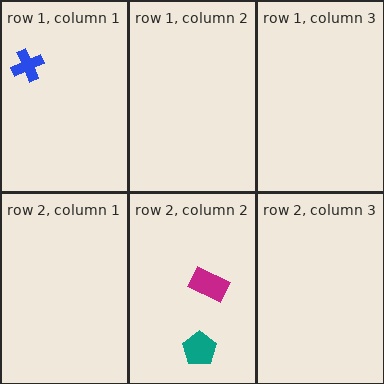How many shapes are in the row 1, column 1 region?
1.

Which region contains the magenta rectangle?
The row 2, column 2 region.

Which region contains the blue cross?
The row 1, column 1 region.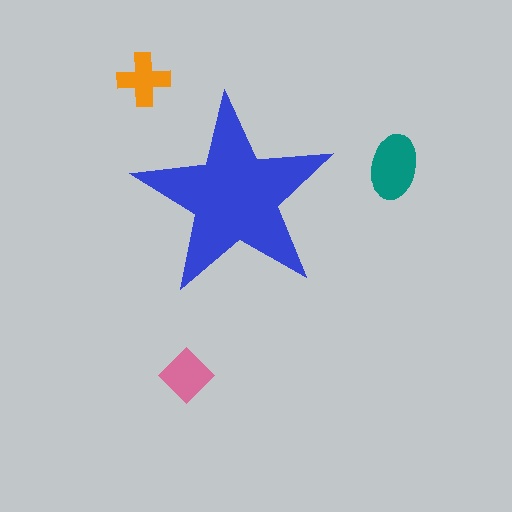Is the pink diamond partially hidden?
No, the pink diamond is fully visible.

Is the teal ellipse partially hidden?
No, the teal ellipse is fully visible.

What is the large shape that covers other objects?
A blue star.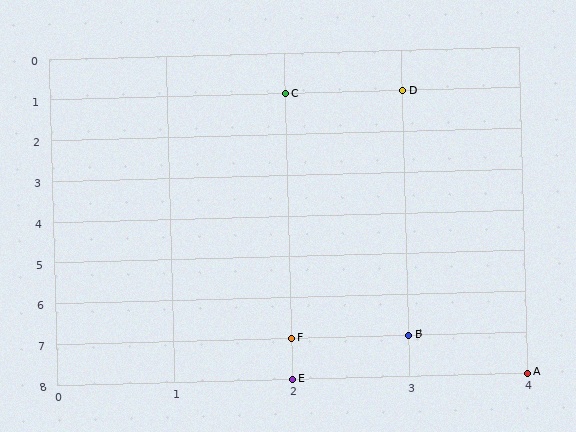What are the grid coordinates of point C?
Point C is at grid coordinates (2, 1).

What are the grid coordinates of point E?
Point E is at grid coordinates (2, 8).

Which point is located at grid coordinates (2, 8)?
Point E is at (2, 8).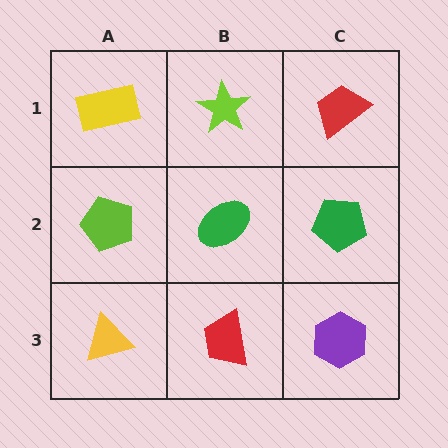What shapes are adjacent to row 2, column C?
A red trapezoid (row 1, column C), a purple hexagon (row 3, column C), a green ellipse (row 2, column B).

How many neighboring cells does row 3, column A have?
2.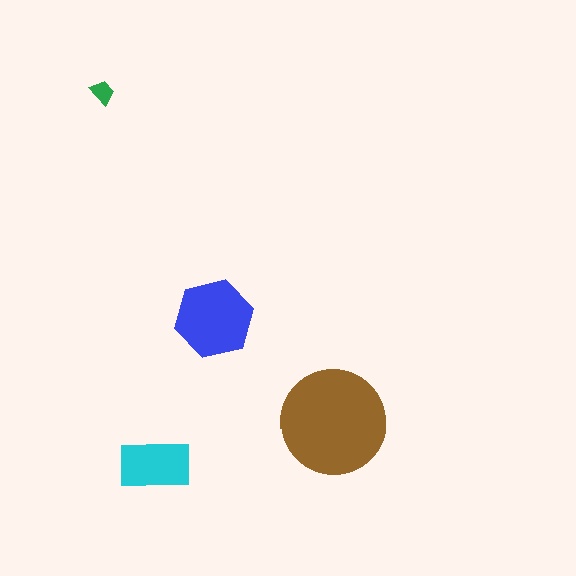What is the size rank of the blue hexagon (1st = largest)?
2nd.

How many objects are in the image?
There are 4 objects in the image.